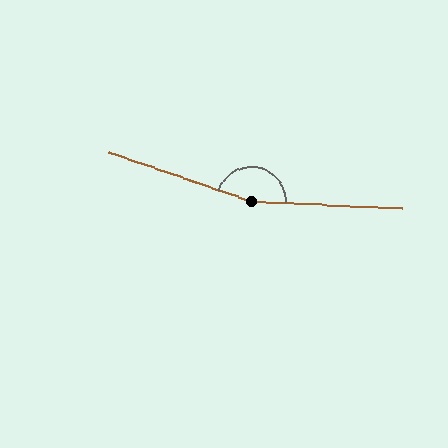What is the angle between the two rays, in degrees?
Approximately 164 degrees.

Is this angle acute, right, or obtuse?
It is obtuse.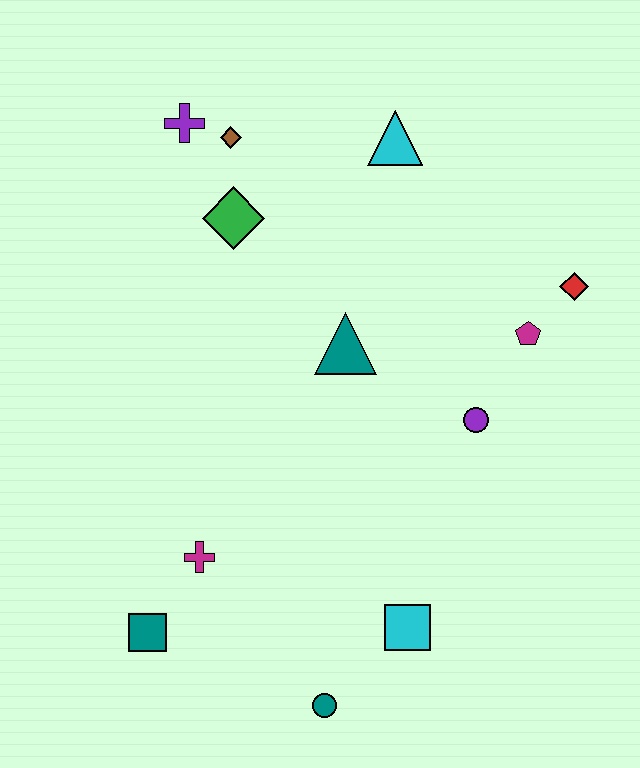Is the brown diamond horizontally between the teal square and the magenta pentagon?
Yes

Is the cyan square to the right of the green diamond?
Yes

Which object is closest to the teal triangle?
The purple circle is closest to the teal triangle.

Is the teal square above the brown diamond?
No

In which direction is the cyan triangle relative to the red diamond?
The cyan triangle is to the left of the red diamond.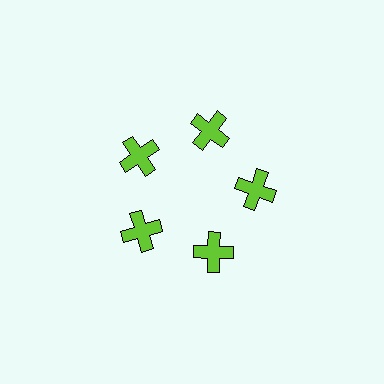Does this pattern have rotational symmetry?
Yes, this pattern has 5-fold rotational symmetry. It looks the same after rotating 72 degrees around the center.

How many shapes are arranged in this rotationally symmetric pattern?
There are 5 shapes, arranged in 5 groups of 1.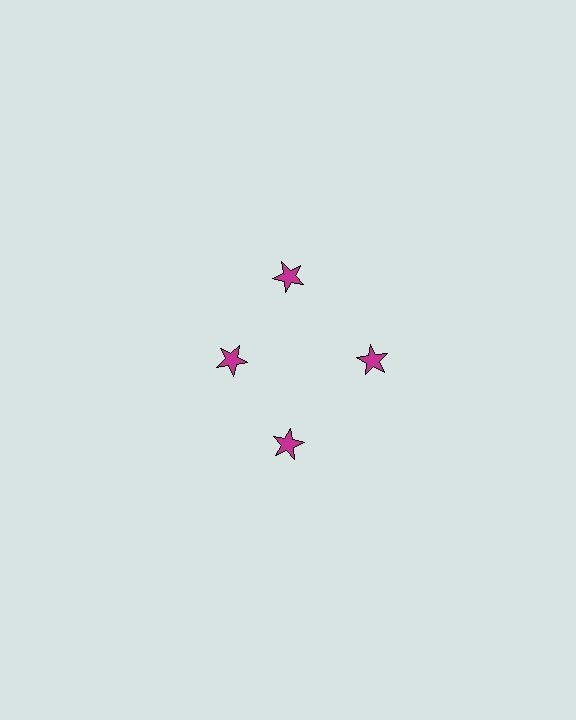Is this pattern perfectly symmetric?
No. The 4 magenta stars are arranged in a ring, but one element near the 9 o'clock position is pulled inward toward the center, breaking the 4-fold rotational symmetry.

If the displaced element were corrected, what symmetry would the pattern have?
It would have 4-fold rotational symmetry — the pattern would map onto itself every 90 degrees.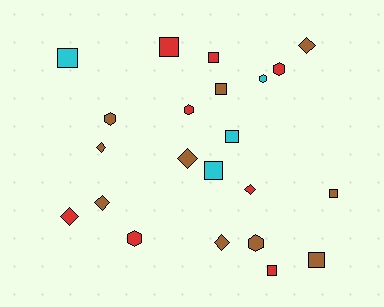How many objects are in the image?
There are 22 objects.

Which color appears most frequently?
Brown, with 10 objects.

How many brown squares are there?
There are 3 brown squares.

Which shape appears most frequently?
Square, with 9 objects.